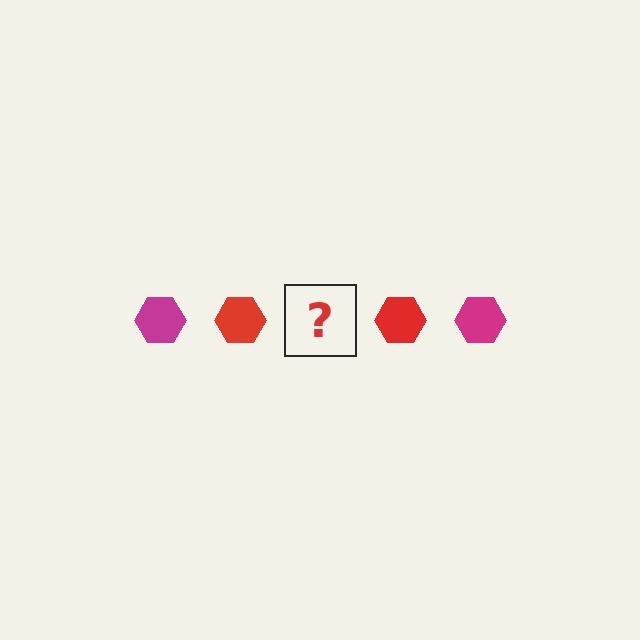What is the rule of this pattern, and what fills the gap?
The rule is that the pattern cycles through magenta, red hexagons. The gap should be filled with a magenta hexagon.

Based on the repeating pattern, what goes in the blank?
The blank should be a magenta hexagon.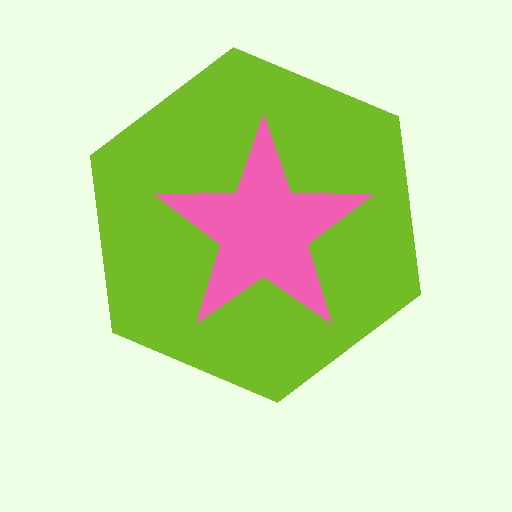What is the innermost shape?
The pink star.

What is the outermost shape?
The lime hexagon.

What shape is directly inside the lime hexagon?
The pink star.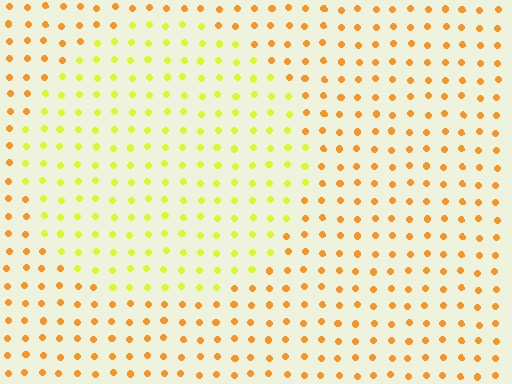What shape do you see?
I see a circle.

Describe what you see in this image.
The image is filled with small orange elements in a uniform arrangement. A circle-shaped region is visible where the elements are tinted to a slightly different hue, forming a subtle color boundary.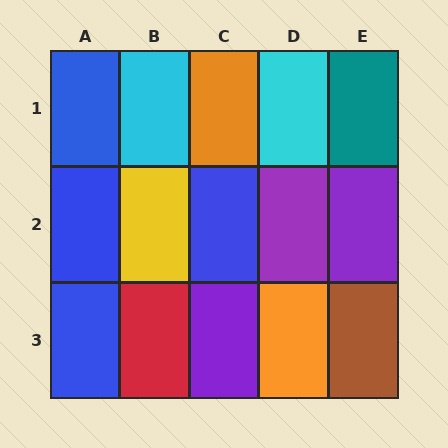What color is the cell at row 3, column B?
Red.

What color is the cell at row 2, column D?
Purple.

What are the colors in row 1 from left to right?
Blue, cyan, orange, cyan, teal.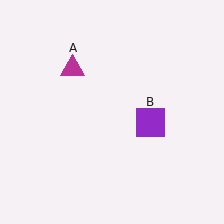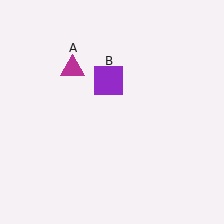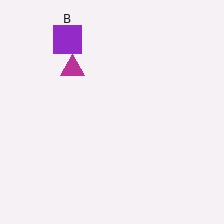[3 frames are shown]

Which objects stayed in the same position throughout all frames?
Magenta triangle (object A) remained stationary.